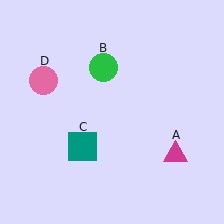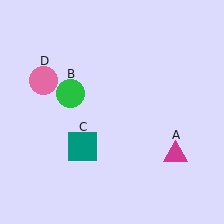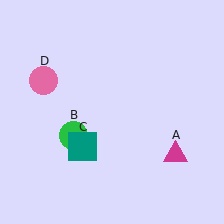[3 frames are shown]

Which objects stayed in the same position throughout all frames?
Magenta triangle (object A) and teal square (object C) and pink circle (object D) remained stationary.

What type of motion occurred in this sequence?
The green circle (object B) rotated counterclockwise around the center of the scene.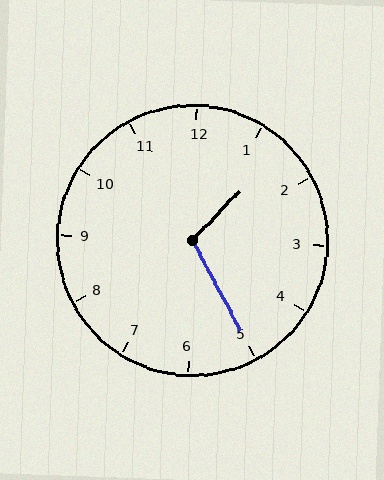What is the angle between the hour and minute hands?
Approximately 108 degrees.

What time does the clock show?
1:25.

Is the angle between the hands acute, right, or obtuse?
It is obtuse.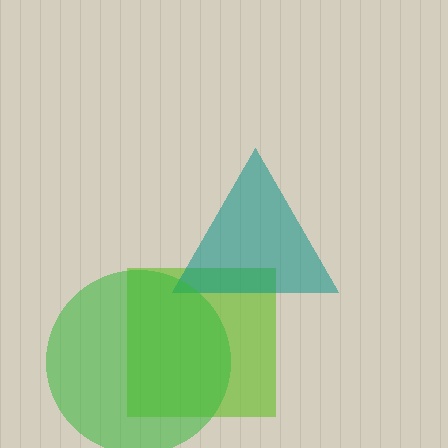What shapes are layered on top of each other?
The layered shapes are: a lime square, a teal triangle, a green circle.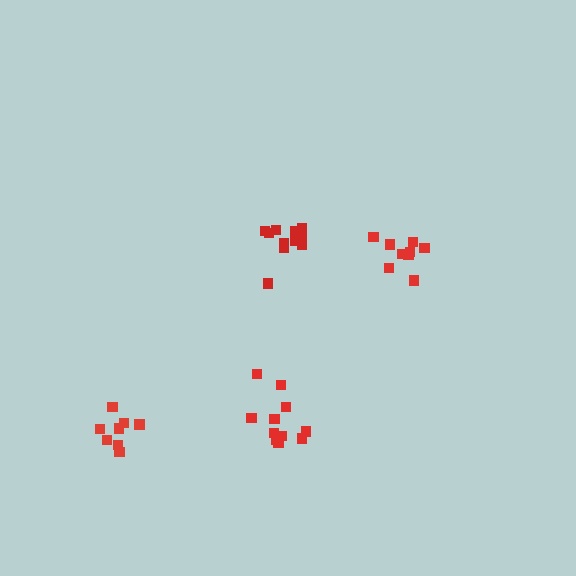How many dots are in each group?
Group 1: 10 dots, Group 2: 11 dots, Group 3: 8 dots, Group 4: 11 dots (40 total).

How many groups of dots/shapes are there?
There are 4 groups.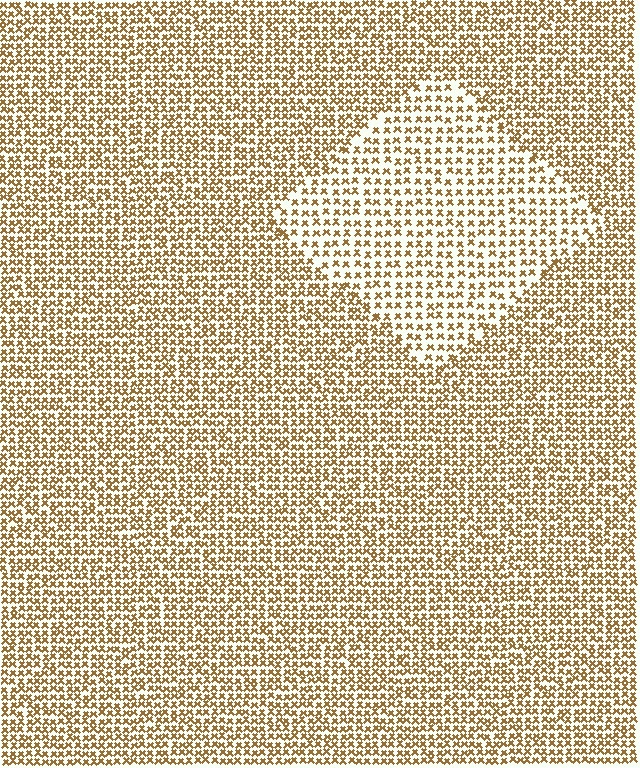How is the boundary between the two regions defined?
The boundary is defined by a change in element density (approximately 1.7x ratio). All elements are the same color, size, and shape.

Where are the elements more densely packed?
The elements are more densely packed outside the diamond boundary.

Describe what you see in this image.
The image contains small brown elements arranged at two different densities. A diamond-shaped region is visible where the elements are less densely packed than the surrounding area.